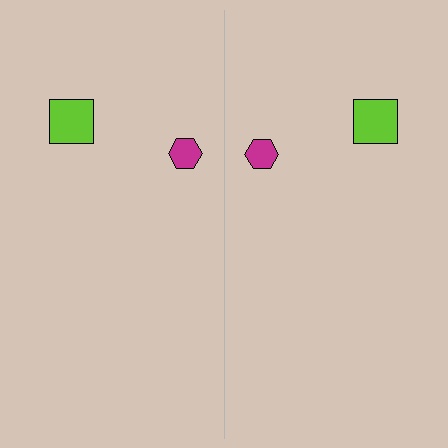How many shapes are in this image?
There are 4 shapes in this image.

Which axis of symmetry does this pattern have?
The pattern has a vertical axis of symmetry running through the center of the image.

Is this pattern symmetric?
Yes, this pattern has bilateral (reflection) symmetry.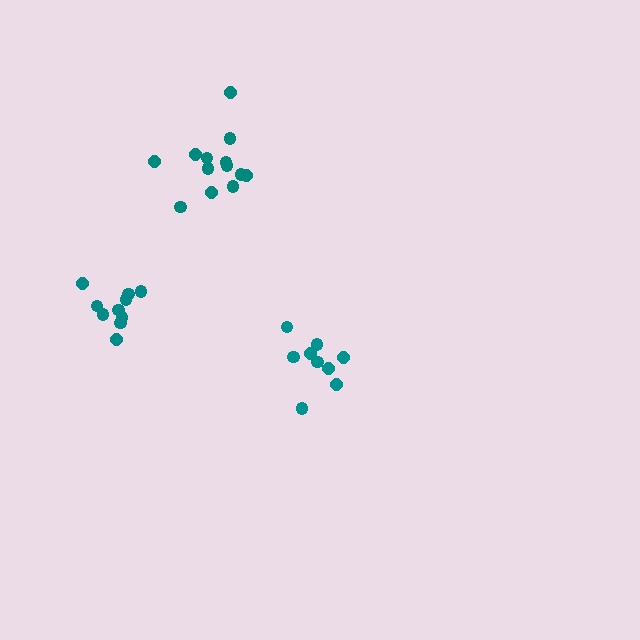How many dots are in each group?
Group 1: 13 dots, Group 2: 9 dots, Group 3: 10 dots (32 total).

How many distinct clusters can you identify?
There are 3 distinct clusters.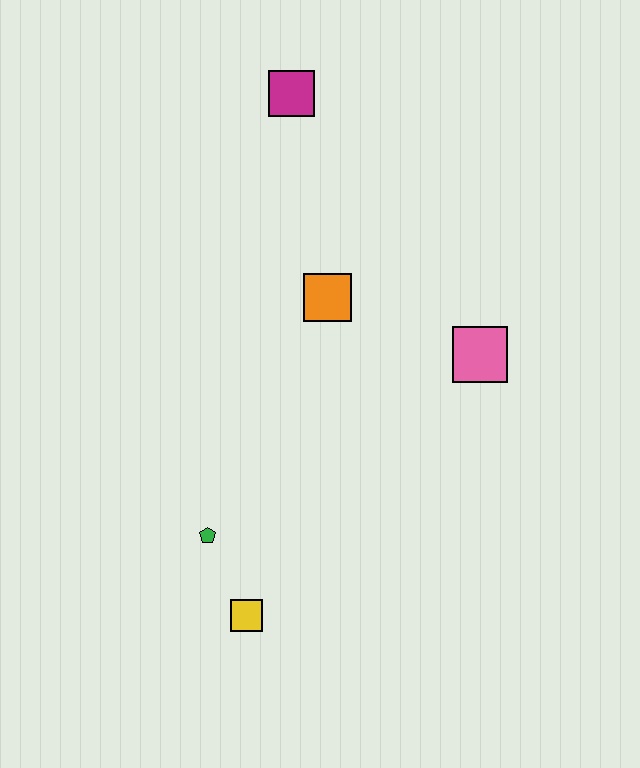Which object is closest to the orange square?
The pink square is closest to the orange square.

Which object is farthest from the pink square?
The yellow square is farthest from the pink square.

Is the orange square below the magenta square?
Yes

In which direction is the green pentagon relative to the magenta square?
The green pentagon is below the magenta square.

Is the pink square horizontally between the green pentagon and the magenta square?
No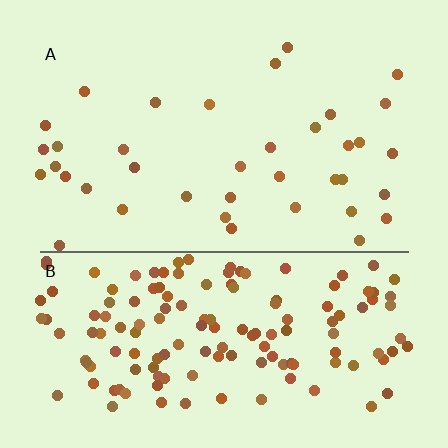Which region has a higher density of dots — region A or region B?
B (the bottom).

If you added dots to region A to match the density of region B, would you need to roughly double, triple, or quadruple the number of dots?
Approximately quadruple.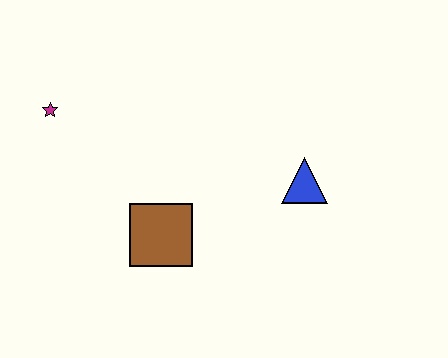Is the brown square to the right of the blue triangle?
No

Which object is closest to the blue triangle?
The brown square is closest to the blue triangle.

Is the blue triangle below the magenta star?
Yes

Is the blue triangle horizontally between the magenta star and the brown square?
No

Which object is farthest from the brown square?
The magenta star is farthest from the brown square.